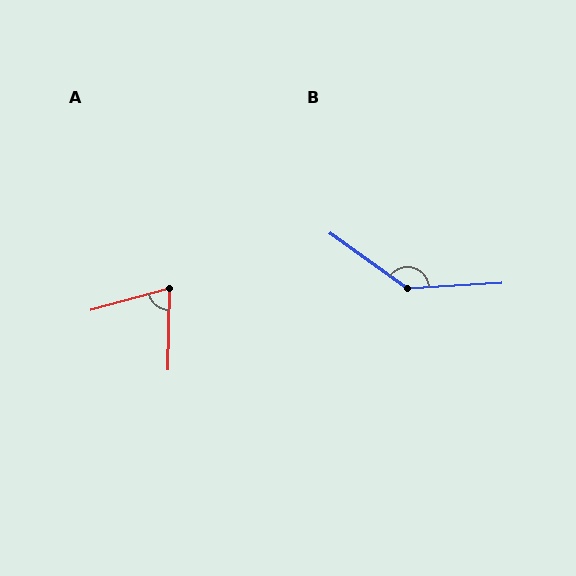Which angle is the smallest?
A, at approximately 74 degrees.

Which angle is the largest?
B, at approximately 141 degrees.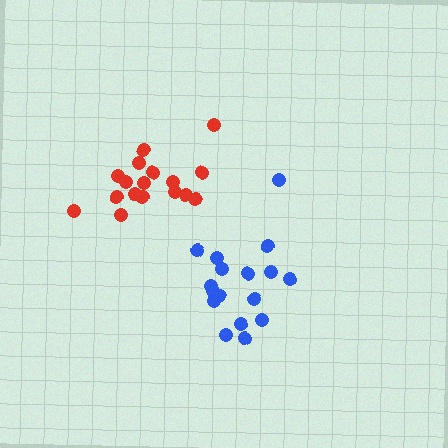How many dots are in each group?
Group 1: 17 dots, Group 2: 17 dots (34 total).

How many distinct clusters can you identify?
There are 2 distinct clusters.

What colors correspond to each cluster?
The clusters are colored: blue, red.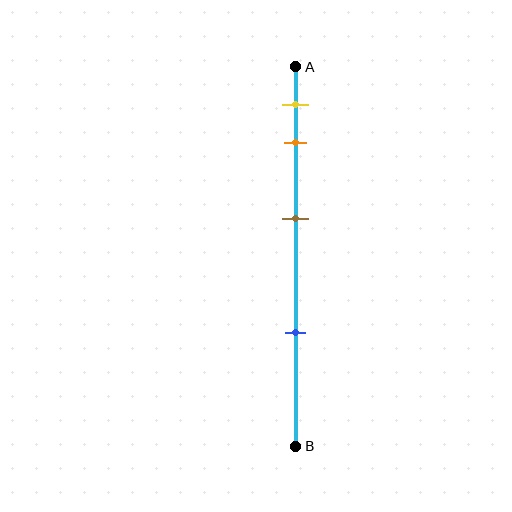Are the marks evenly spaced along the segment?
No, the marks are not evenly spaced.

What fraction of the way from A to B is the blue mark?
The blue mark is approximately 70% (0.7) of the way from A to B.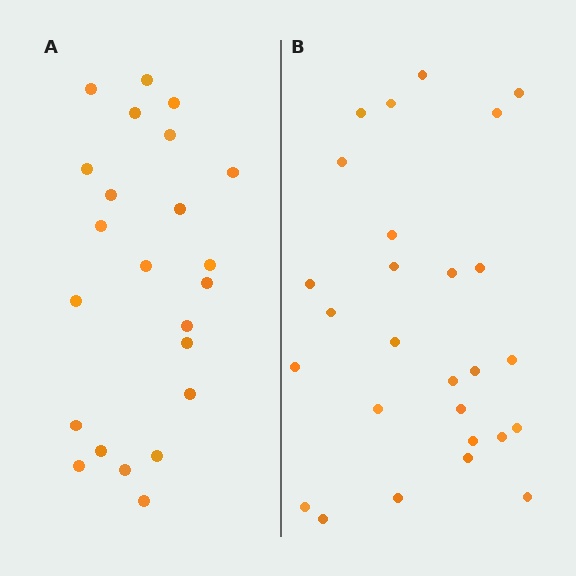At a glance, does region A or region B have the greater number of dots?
Region B (the right region) has more dots.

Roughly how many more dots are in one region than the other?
Region B has about 4 more dots than region A.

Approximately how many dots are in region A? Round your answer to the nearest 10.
About 20 dots. (The exact count is 23, which rounds to 20.)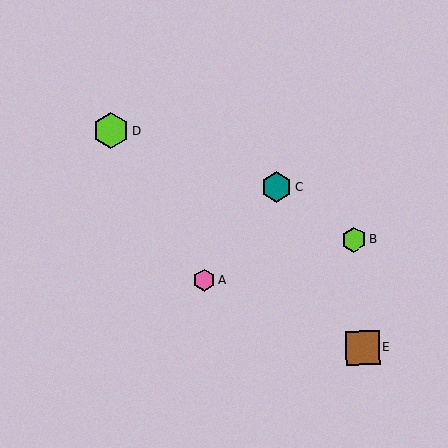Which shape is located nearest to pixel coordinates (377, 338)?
The brown square (labeled E) at (363, 348) is nearest to that location.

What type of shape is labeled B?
Shape B is a lime hexagon.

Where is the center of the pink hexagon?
The center of the pink hexagon is at (205, 280).